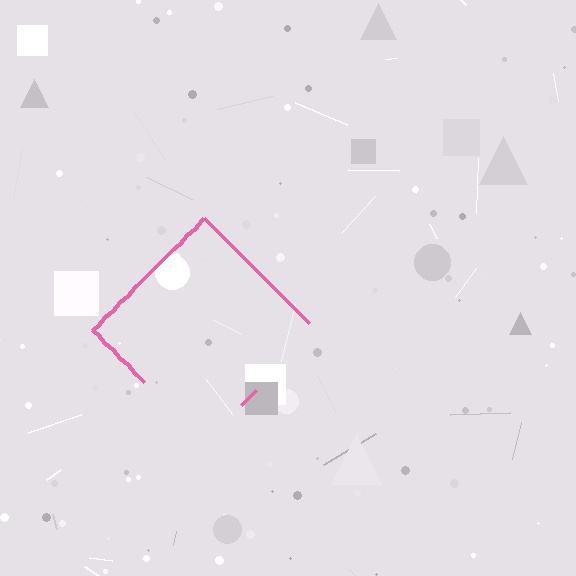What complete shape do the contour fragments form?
The contour fragments form a diamond.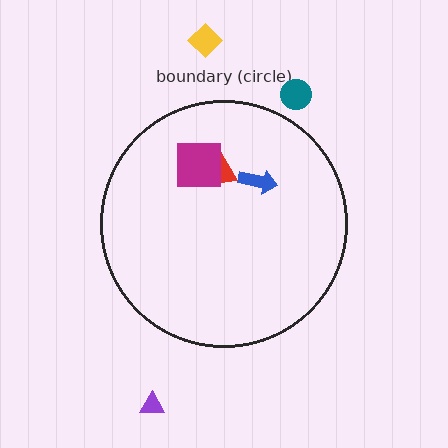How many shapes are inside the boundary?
3 inside, 3 outside.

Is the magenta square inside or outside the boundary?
Inside.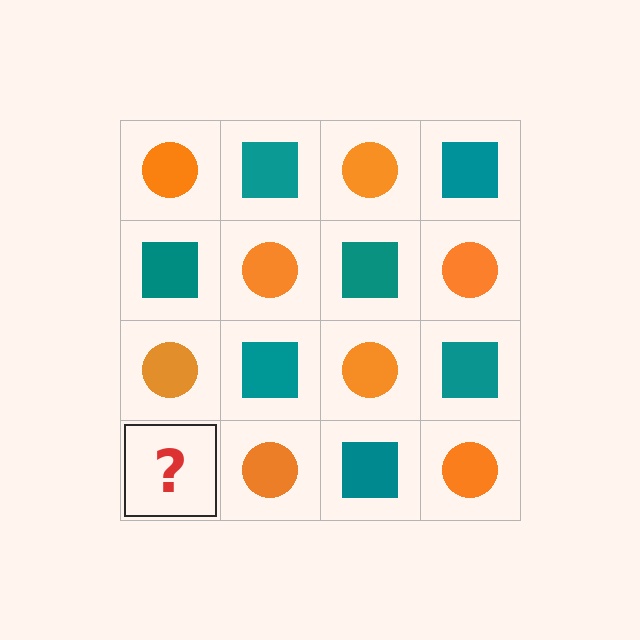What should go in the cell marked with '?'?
The missing cell should contain a teal square.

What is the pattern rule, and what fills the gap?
The rule is that it alternates orange circle and teal square in a checkerboard pattern. The gap should be filled with a teal square.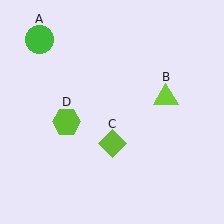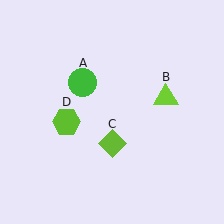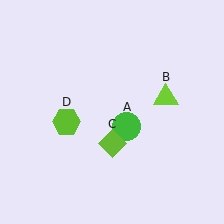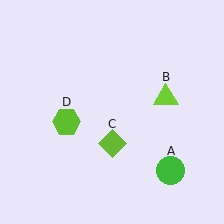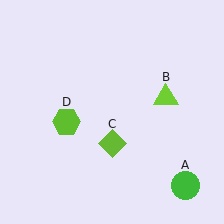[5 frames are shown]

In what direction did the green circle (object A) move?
The green circle (object A) moved down and to the right.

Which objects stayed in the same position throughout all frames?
Lime triangle (object B) and lime diamond (object C) and lime hexagon (object D) remained stationary.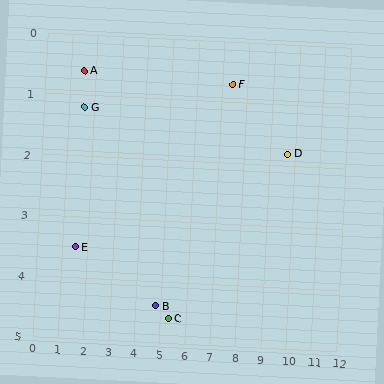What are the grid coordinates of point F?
Point F is at approximately (7.4, 0.7).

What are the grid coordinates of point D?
Point D is at approximately (9.7, 1.8).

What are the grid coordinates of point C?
Point C is at approximately (5.3, 4.6).